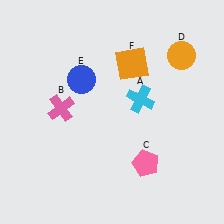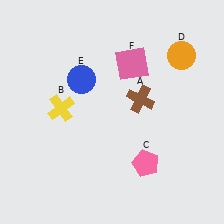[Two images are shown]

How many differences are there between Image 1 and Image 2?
There are 3 differences between the two images.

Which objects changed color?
A changed from cyan to brown. B changed from pink to yellow. F changed from orange to pink.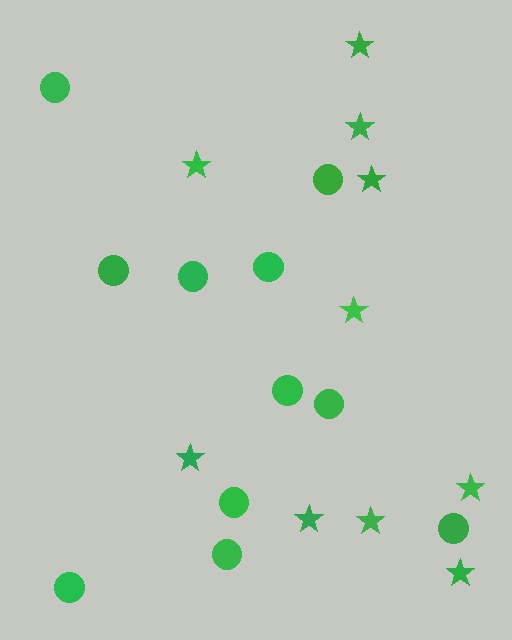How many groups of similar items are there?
There are 2 groups: one group of circles (11) and one group of stars (10).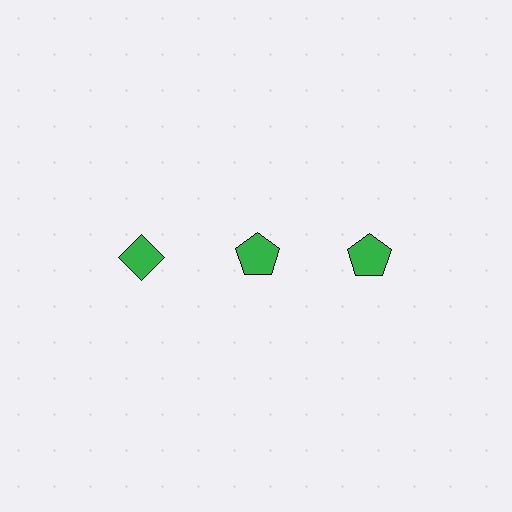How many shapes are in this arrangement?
There are 3 shapes arranged in a grid pattern.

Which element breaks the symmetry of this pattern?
The green diamond in the top row, leftmost column breaks the symmetry. All other shapes are green pentagons.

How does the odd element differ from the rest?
It has a different shape: diamond instead of pentagon.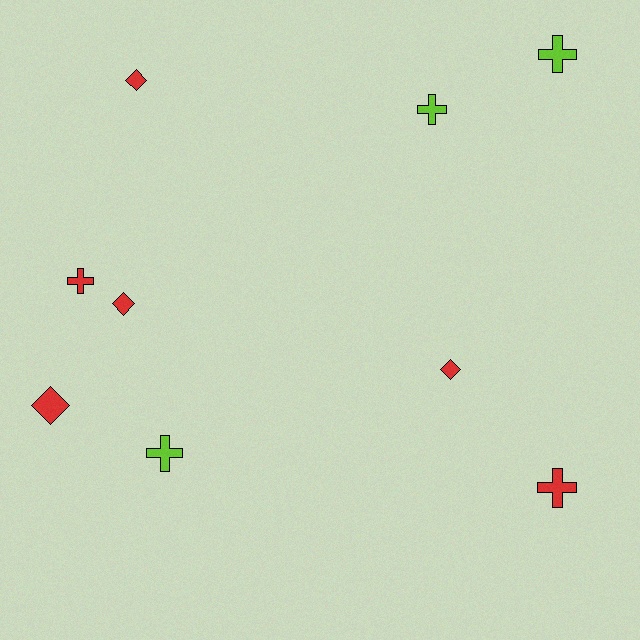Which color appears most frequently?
Red, with 6 objects.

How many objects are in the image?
There are 9 objects.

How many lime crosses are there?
There are 3 lime crosses.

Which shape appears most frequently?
Cross, with 5 objects.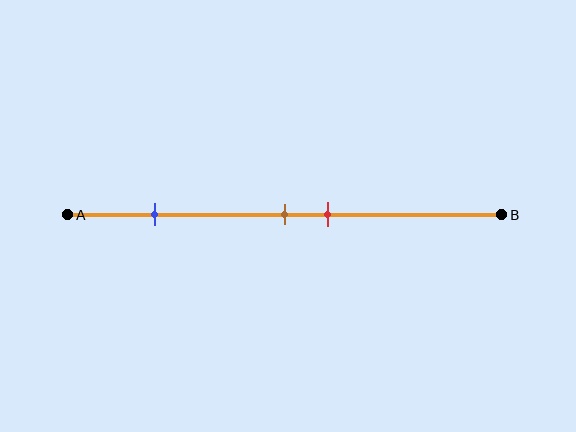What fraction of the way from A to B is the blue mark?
The blue mark is approximately 20% (0.2) of the way from A to B.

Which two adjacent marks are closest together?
The brown and red marks are the closest adjacent pair.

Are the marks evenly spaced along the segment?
No, the marks are not evenly spaced.